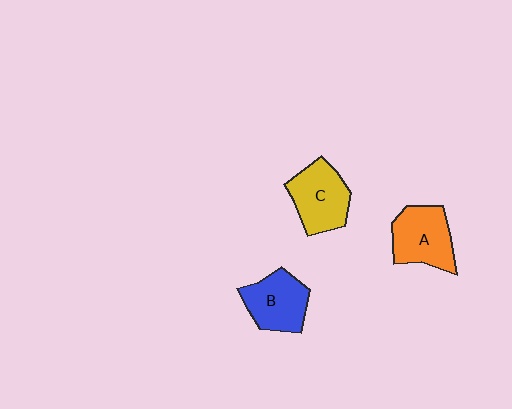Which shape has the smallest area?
Shape B (blue).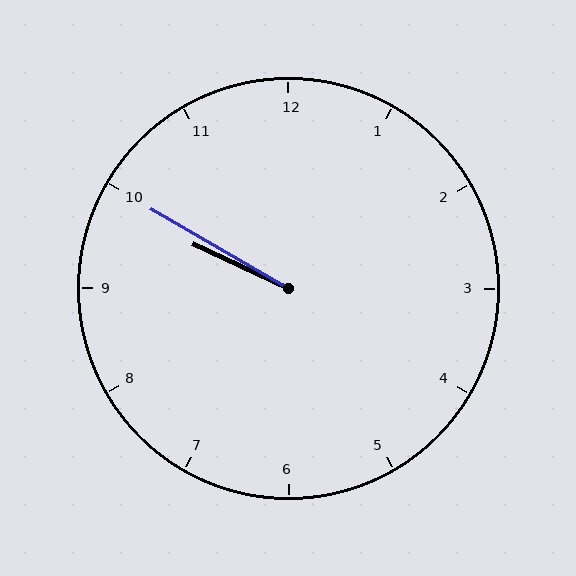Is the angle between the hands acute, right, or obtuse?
It is acute.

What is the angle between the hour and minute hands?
Approximately 5 degrees.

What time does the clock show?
9:50.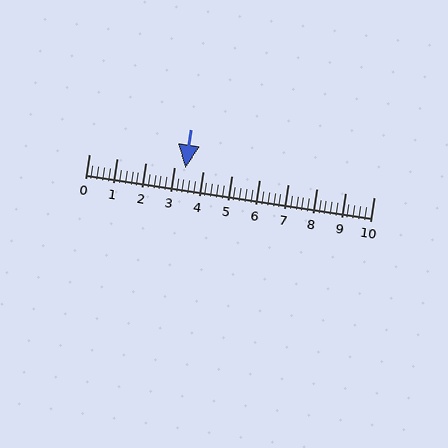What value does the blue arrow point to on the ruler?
The blue arrow points to approximately 3.4.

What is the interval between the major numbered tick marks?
The major tick marks are spaced 1 units apart.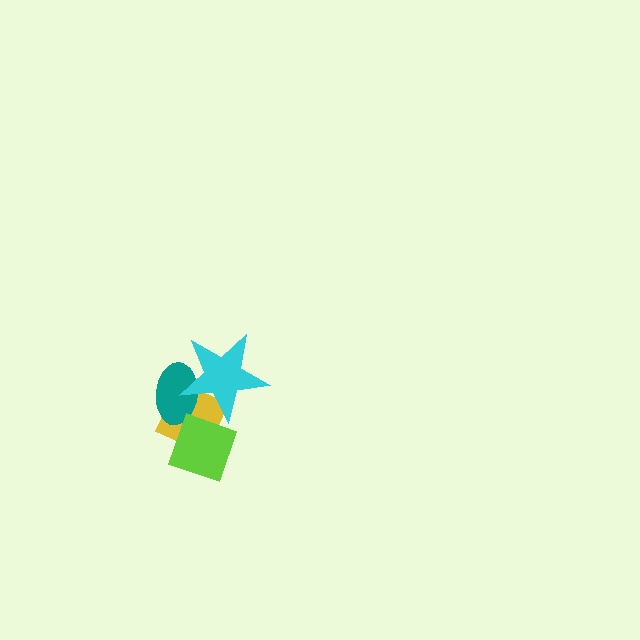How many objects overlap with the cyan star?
3 objects overlap with the cyan star.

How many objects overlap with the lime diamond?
3 objects overlap with the lime diamond.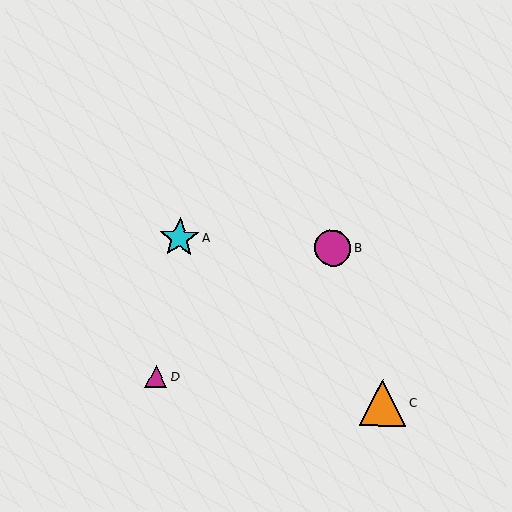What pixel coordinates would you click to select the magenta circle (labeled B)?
Click at (333, 248) to select the magenta circle B.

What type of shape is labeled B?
Shape B is a magenta circle.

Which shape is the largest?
The orange triangle (labeled C) is the largest.